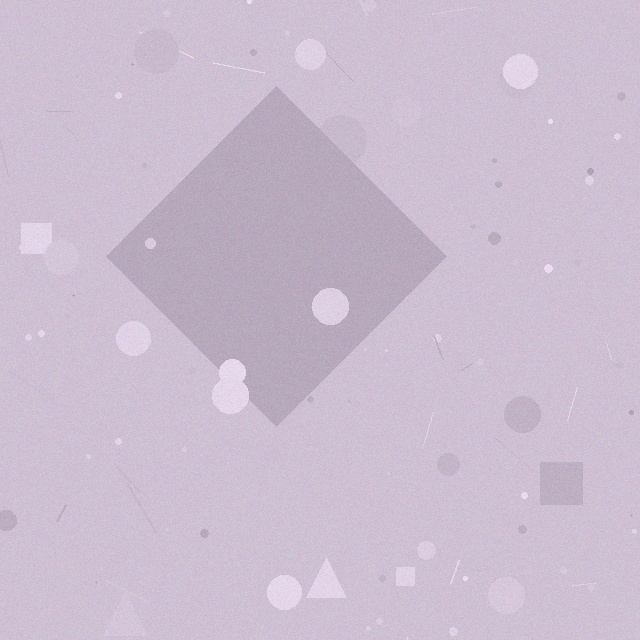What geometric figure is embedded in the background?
A diamond is embedded in the background.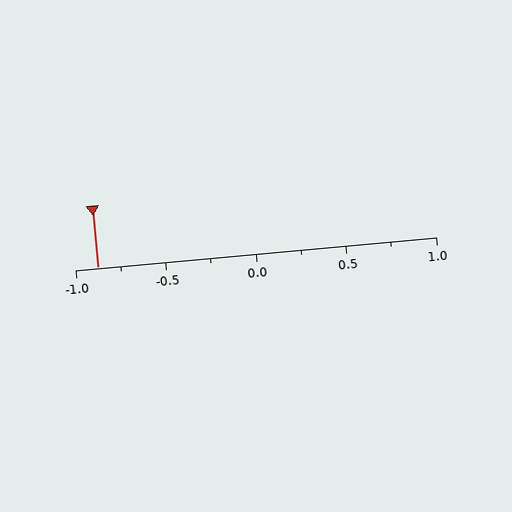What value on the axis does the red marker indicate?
The marker indicates approximately -0.88.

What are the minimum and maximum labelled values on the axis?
The axis runs from -1.0 to 1.0.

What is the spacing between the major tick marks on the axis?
The major ticks are spaced 0.5 apart.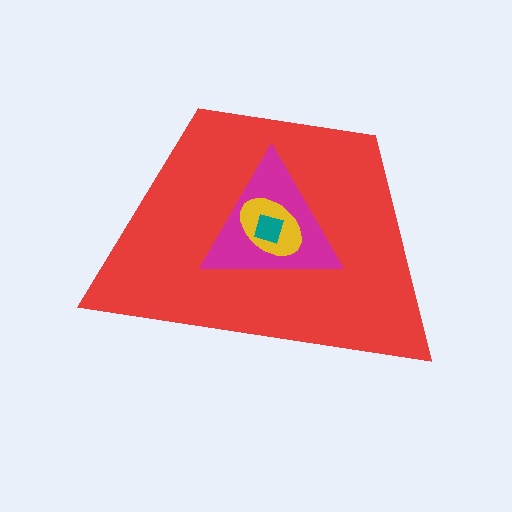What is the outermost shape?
The red trapezoid.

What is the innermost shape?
The teal square.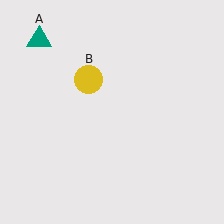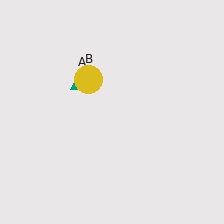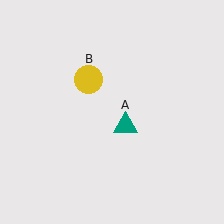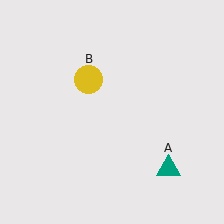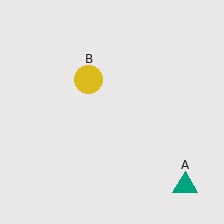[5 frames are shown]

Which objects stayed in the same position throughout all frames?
Yellow circle (object B) remained stationary.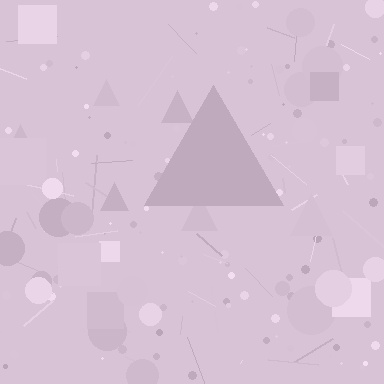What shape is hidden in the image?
A triangle is hidden in the image.